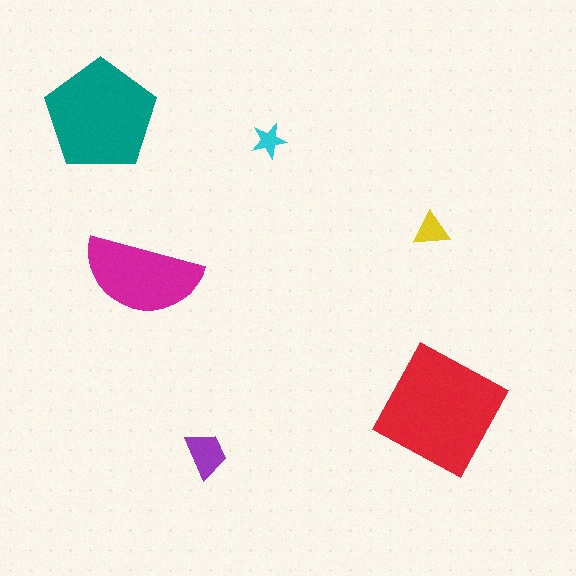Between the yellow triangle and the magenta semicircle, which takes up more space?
The magenta semicircle.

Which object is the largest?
The red square.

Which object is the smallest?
The cyan star.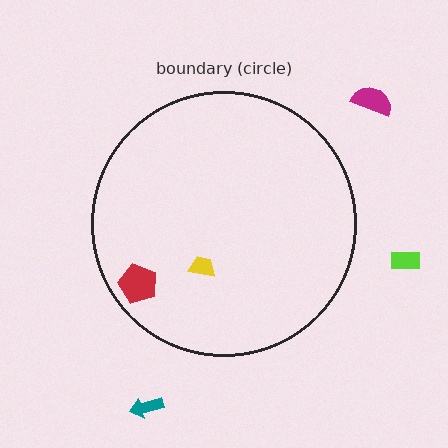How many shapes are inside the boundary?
2 inside, 3 outside.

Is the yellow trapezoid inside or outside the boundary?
Inside.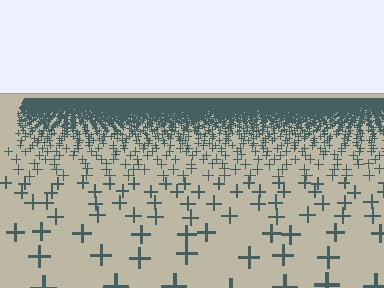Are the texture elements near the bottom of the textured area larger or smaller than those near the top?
Larger. Near the bottom, elements are closer to the viewer and appear at a bigger on-screen size.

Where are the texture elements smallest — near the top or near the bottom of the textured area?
Near the top.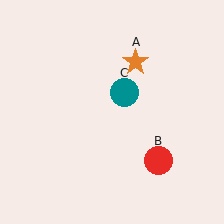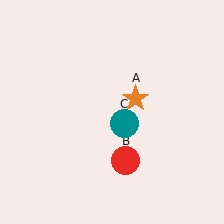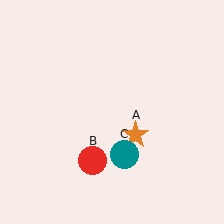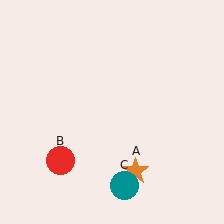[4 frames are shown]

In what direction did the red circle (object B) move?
The red circle (object B) moved left.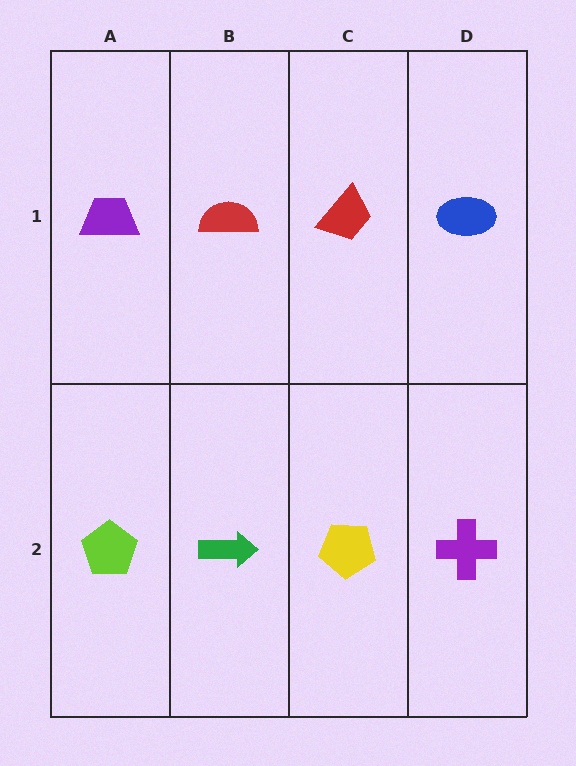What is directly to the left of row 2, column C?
A green arrow.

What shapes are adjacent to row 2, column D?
A blue ellipse (row 1, column D), a yellow pentagon (row 2, column C).